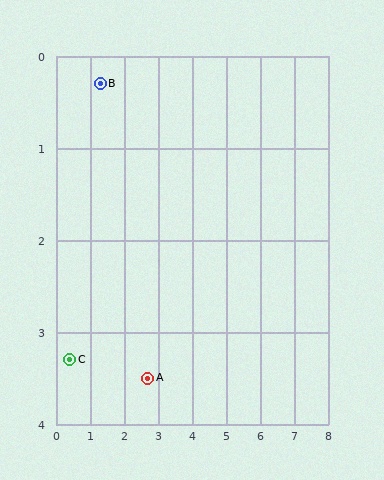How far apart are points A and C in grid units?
Points A and C are about 2.3 grid units apart.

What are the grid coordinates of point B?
Point B is at approximately (1.3, 0.3).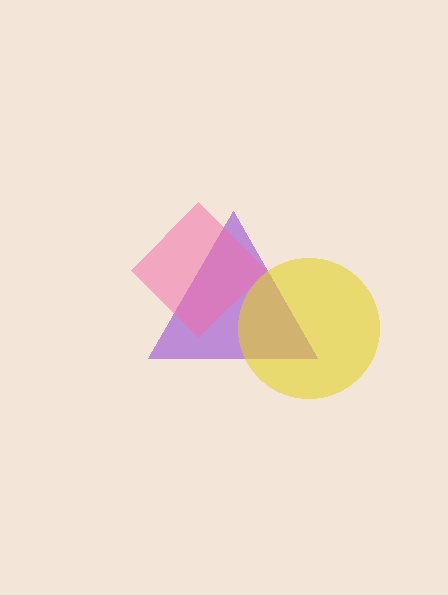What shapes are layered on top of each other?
The layered shapes are: a purple triangle, a yellow circle, a pink diamond.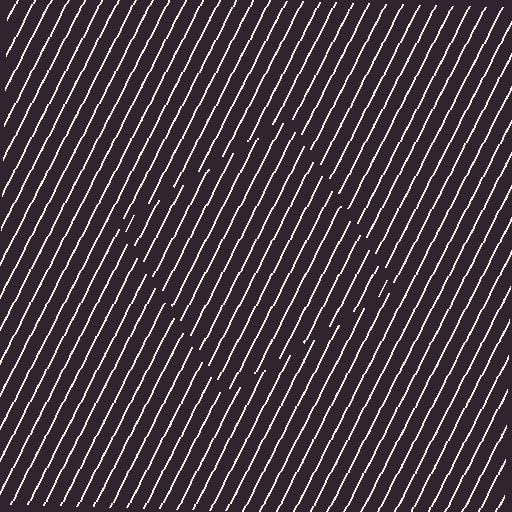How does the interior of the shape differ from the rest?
The interior of the shape contains the same grating, shifted by half a period — the contour is defined by the phase discontinuity where line-ends from the inner and outer gratings abut.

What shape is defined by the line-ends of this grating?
An illusory square. The interior of the shape contains the same grating, shifted by half a period — the contour is defined by the phase discontinuity where line-ends from the inner and outer gratings abut.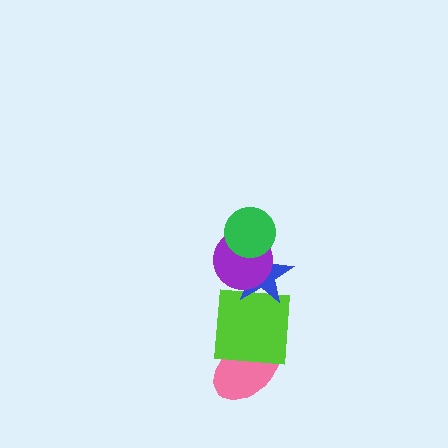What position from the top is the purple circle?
The purple circle is 2nd from the top.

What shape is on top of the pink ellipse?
The lime square is on top of the pink ellipse.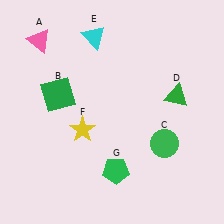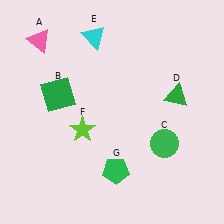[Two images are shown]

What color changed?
The star (F) changed from yellow in Image 1 to lime in Image 2.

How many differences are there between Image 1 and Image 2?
There is 1 difference between the two images.